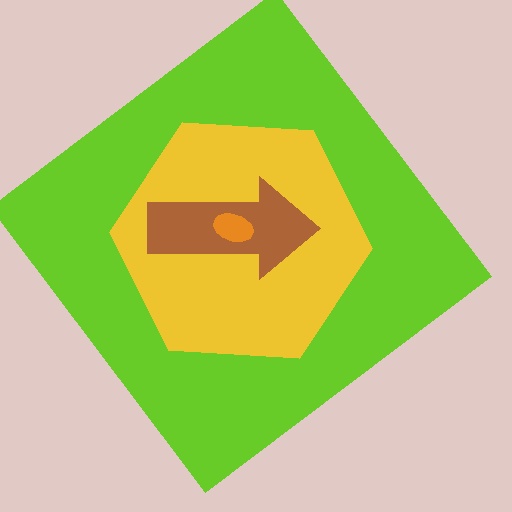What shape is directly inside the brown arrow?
The orange ellipse.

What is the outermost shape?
The lime diamond.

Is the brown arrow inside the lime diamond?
Yes.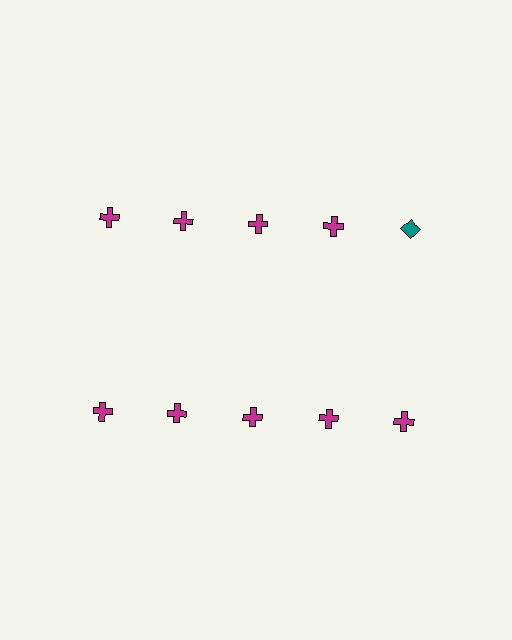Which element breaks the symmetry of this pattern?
The teal diamond in the top row, rightmost column breaks the symmetry. All other shapes are magenta crosses.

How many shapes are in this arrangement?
There are 10 shapes arranged in a grid pattern.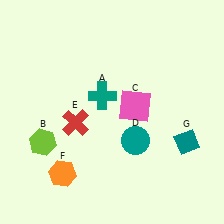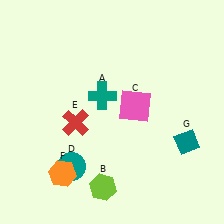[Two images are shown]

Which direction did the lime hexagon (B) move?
The lime hexagon (B) moved right.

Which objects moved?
The objects that moved are: the lime hexagon (B), the teal circle (D).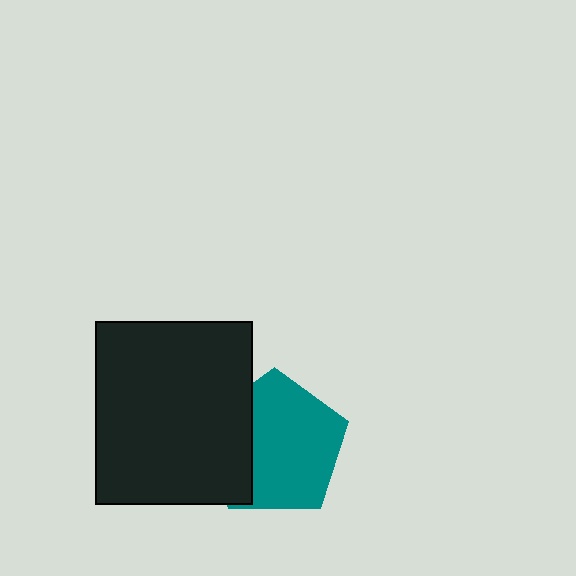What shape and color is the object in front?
The object in front is a black rectangle.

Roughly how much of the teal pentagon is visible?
Most of it is visible (roughly 70%).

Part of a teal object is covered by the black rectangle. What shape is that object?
It is a pentagon.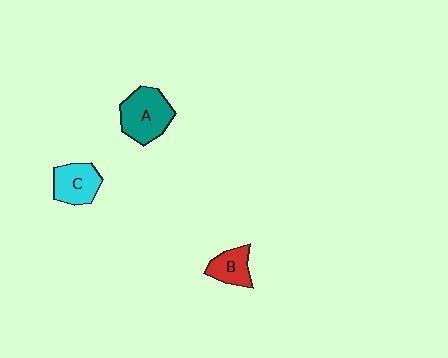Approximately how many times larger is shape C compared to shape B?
Approximately 1.3 times.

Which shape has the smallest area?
Shape B (red).